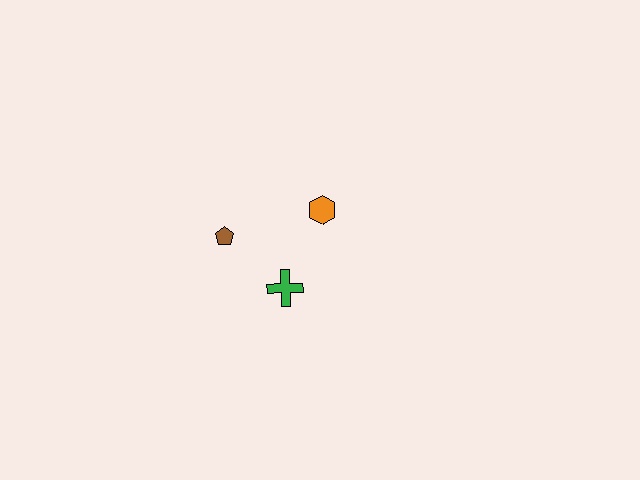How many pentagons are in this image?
There is 1 pentagon.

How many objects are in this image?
There are 3 objects.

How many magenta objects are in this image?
There are no magenta objects.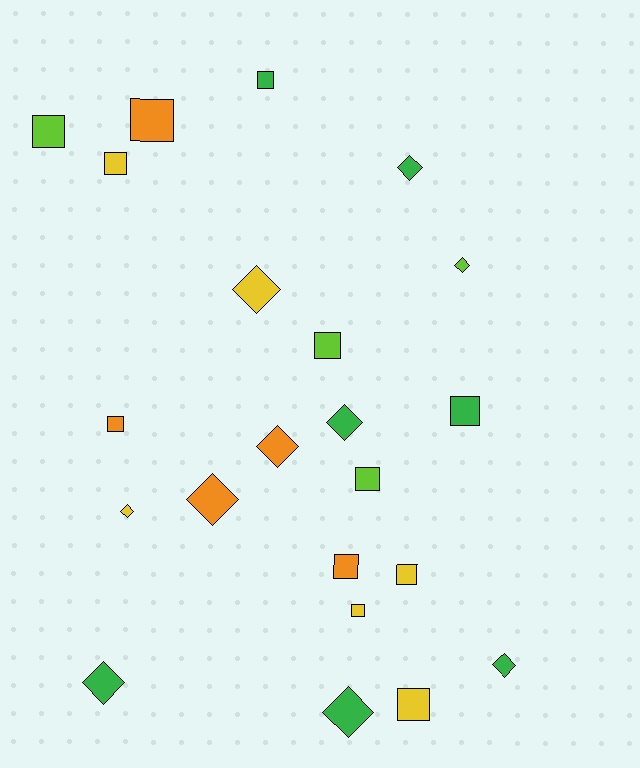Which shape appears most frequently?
Square, with 12 objects.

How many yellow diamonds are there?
There are 2 yellow diamonds.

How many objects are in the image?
There are 22 objects.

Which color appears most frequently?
Green, with 7 objects.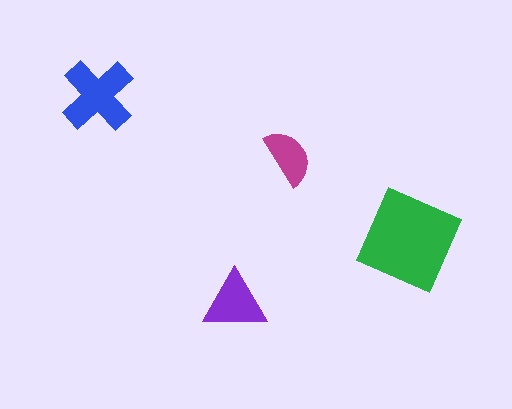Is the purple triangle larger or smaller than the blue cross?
Smaller.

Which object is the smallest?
The magenta semicircle.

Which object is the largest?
The green square.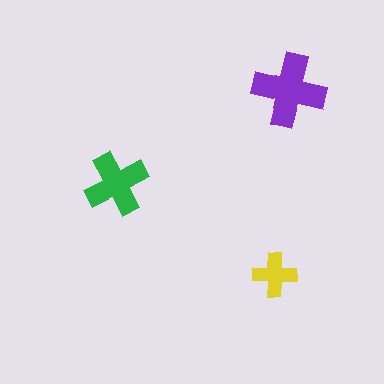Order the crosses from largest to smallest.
the purple one, the green one, the yellow one.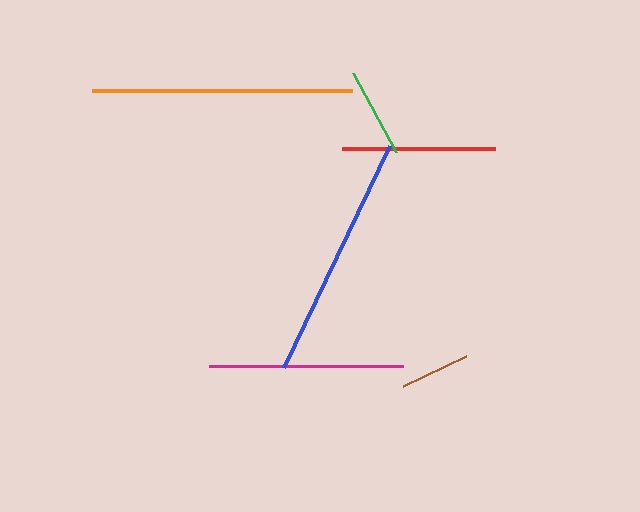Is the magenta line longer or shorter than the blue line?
The blue line is longer than the magenta line.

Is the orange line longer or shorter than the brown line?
The orange line is longer than the brown line.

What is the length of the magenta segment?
The magenta segment is approximately 194 pixels long.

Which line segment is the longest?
The orange line is the longest at approximately 260 pixels.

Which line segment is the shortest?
The brown line is the shortest at approximately 70 pixels.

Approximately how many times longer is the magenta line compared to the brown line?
The magenta line is approximately 2.8 times the length of the brown line.